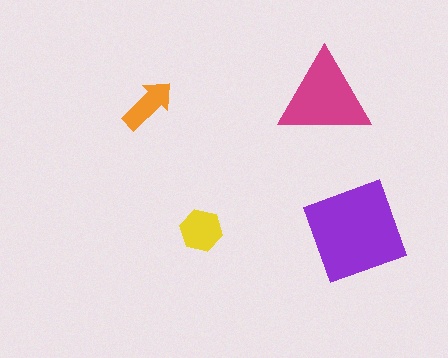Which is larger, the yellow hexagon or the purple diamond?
The purple diamond.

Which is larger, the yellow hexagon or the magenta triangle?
The magenta triangle.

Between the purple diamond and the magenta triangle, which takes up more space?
The purple diamond.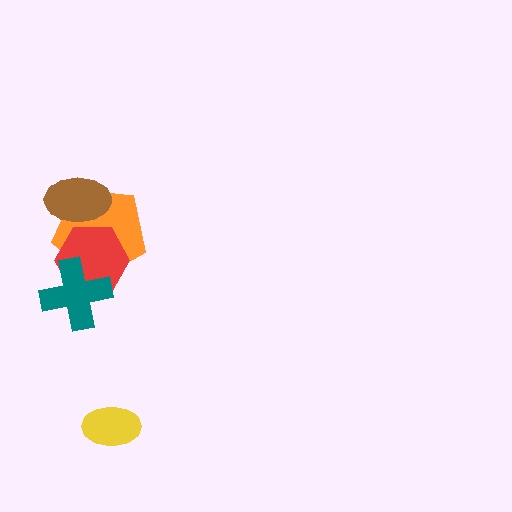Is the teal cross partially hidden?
No, no other shape covers it.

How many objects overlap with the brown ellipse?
2 objects overlap with the brown ellipse.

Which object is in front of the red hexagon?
The teal cross is in front of the red hexagon.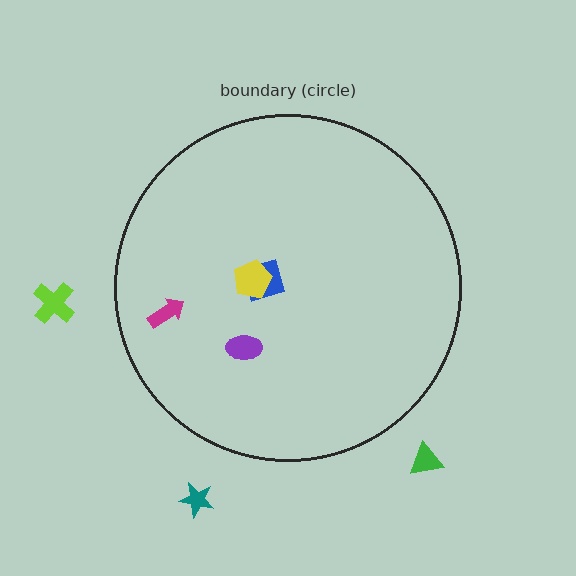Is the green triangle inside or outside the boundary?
Outside.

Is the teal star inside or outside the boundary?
Outside.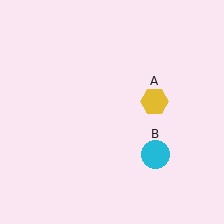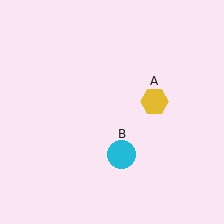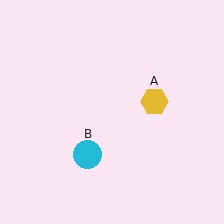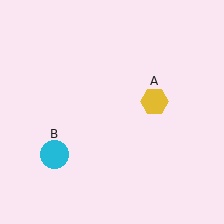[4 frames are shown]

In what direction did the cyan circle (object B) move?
The cyan circle (object B) moved left.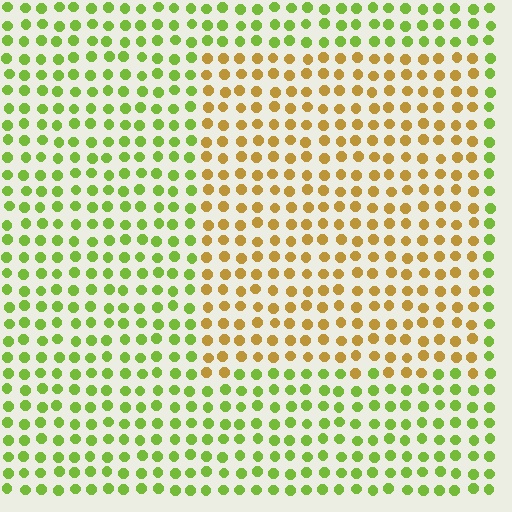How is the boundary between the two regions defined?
The boundary is defined purely by a slight shift in hue (about 51 degrees). Spacing, size, and orientation are identical on both sides.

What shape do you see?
I see a rectangle.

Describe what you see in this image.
The image is filled with small lime elements in a uniform arrangement. A rectangle-shaped region is visible where the elements are tinted to a slightly different hue, forming a subtle color boundary.